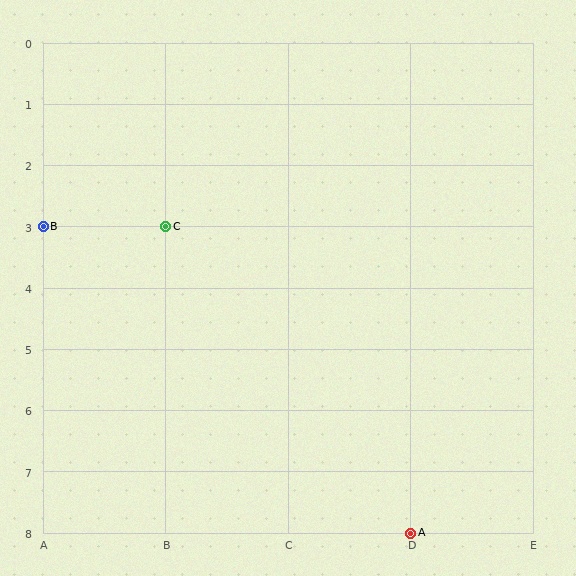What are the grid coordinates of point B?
Point B is at grid coordinates (A, 3).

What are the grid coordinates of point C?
Point C is at grid coordinates (B, 3).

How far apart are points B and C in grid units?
Points B and C are 1 column apart.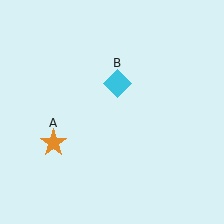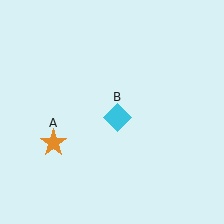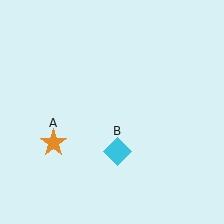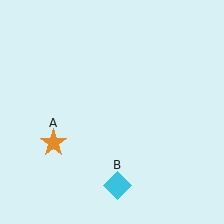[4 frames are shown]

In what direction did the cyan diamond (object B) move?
The cyan diamond (object B) moved down.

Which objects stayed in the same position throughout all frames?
Orange star (object A) remained stationary.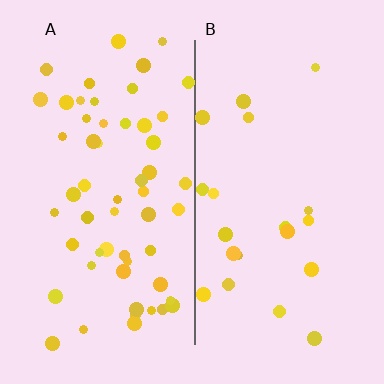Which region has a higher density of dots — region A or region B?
A (the left).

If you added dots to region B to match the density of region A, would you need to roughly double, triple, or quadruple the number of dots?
Approximately triple.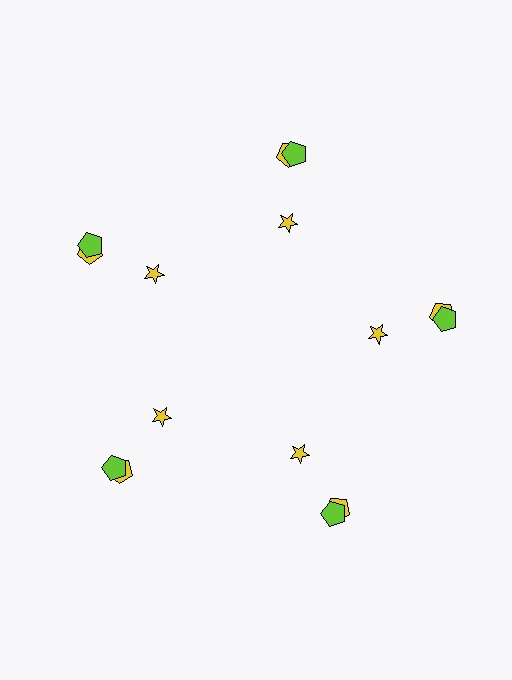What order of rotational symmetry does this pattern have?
This pattern has 5-fold rotational symmetry.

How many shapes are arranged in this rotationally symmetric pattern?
There are 15 shapes, arranged in 5 groups of 3.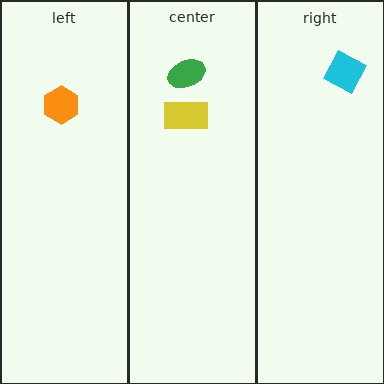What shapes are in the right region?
The cyan square.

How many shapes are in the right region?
1.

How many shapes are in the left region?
1.